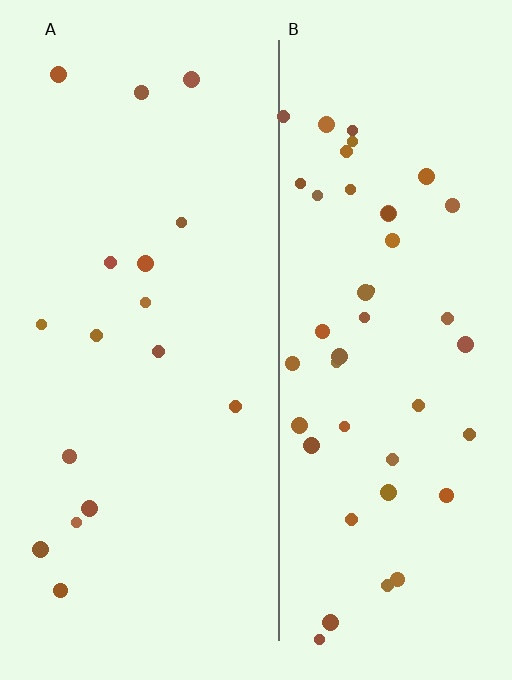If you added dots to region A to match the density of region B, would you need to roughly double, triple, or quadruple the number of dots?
Approximately triple.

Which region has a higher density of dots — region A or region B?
B (the right).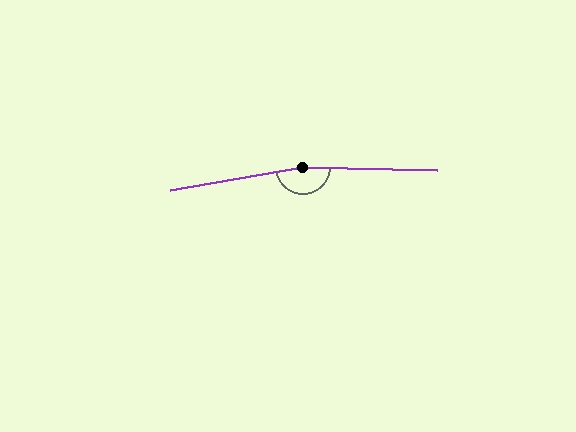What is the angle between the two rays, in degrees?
Approximately 168 degrees.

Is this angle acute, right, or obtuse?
It is obtuse.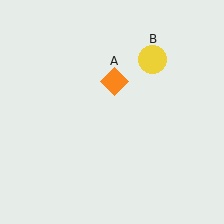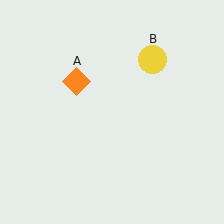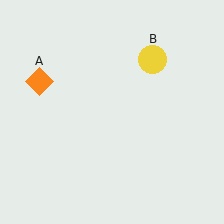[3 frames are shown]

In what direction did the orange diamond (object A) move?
The orange diamond (object A) moved left.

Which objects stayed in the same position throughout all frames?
Yellow circle (object B) remained stationary.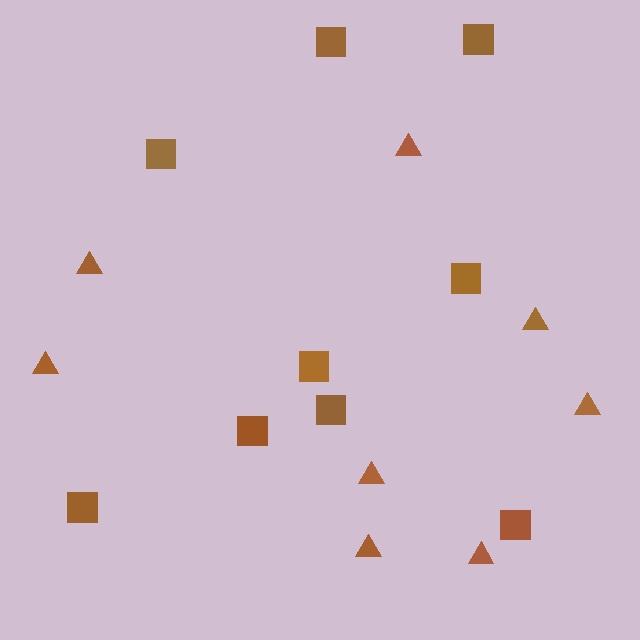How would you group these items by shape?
There are 2 groups: one group of triangles (8) and one group of squares (9).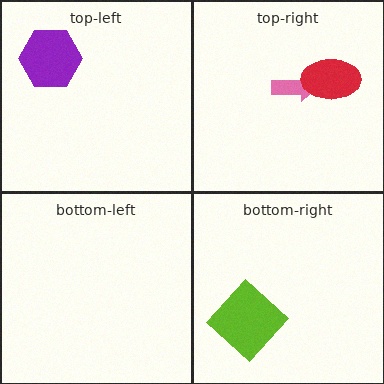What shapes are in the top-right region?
The pink arrow, the red ellipse.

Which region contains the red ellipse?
The top-right region.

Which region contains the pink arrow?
The top-right region.